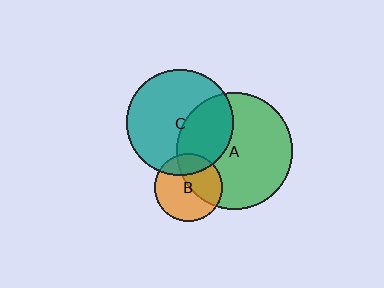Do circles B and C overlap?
Yes.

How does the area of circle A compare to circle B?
Approximately 3.0 times.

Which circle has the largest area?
Circle A (green).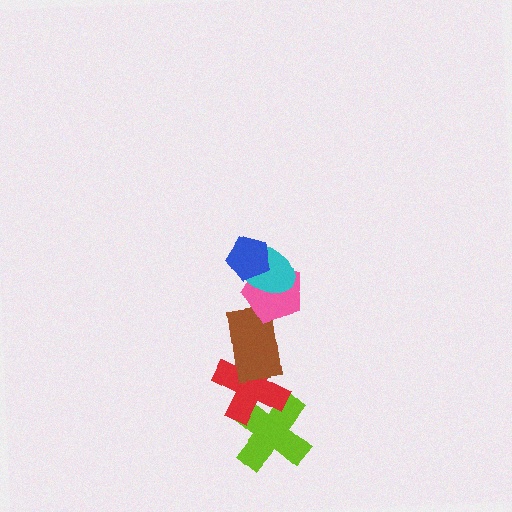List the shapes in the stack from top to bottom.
From top to bottom: the blue pentagon, the cyan ellipse, the pink pentagon, the brown rectangle, the red cross, the lime cross.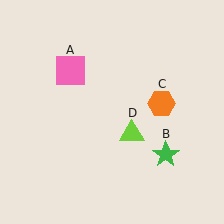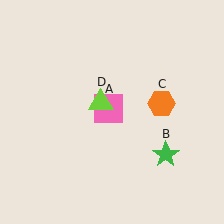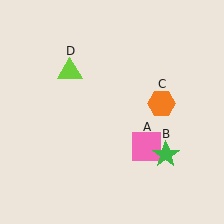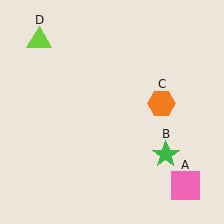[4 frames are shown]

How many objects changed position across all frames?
2 objects changed position: pink square (object A), lime triangle (object D).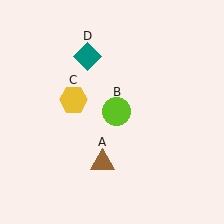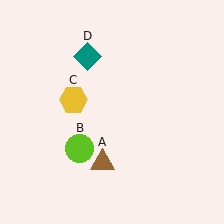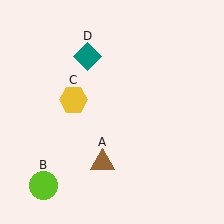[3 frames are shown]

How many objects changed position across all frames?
1 object changed position: lime circle (object B).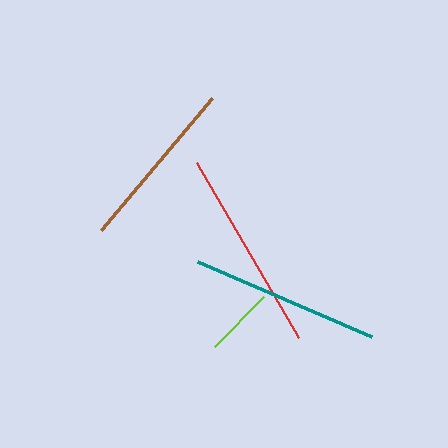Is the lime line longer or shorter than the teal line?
The teal line is longer than the lime line.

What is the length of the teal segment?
The teal segment is approximately 190 pixels long.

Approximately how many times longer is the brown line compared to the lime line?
The brown line is approximately 2.5 times the length of the lime line.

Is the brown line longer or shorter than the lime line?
The brown line is longer than the lime line.